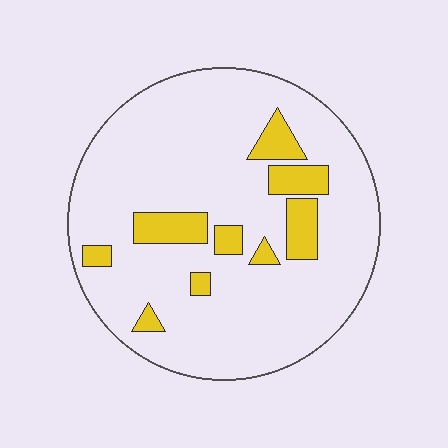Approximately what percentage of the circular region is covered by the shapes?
Approximately 15%.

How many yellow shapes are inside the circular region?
9.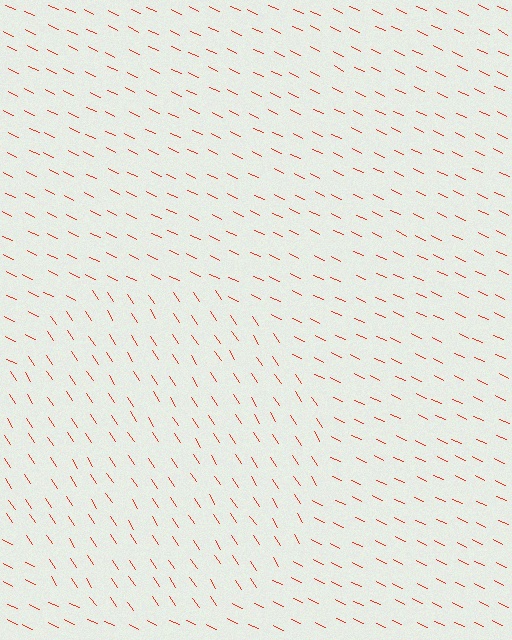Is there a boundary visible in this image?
Yes, there is a texture boundary formed by a change in line orientation.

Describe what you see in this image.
The image is filled with small red line segments. A circle region in the image has lines oriented differently from the surrounding lines, creating a visible texture boundary.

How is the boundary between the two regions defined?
The boundary is defined purely by a change in line orientation (approximately 31 degrees difference). All lines are the same color and thickness.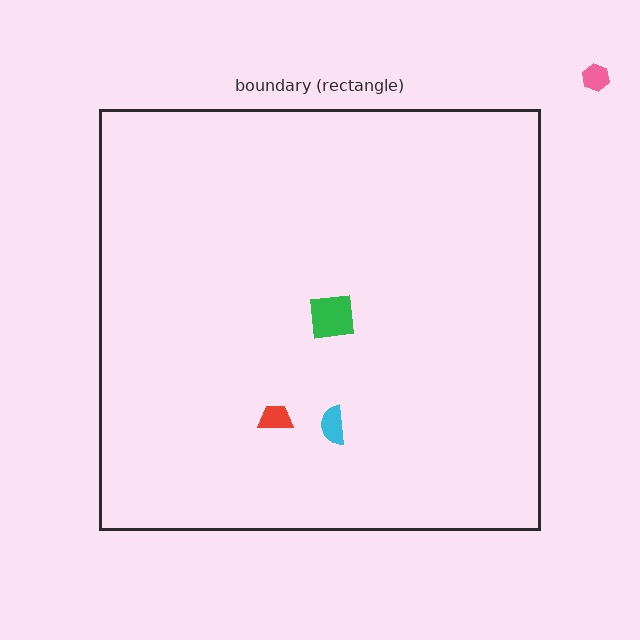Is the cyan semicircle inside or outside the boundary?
Inside.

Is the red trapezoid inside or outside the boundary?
Inside.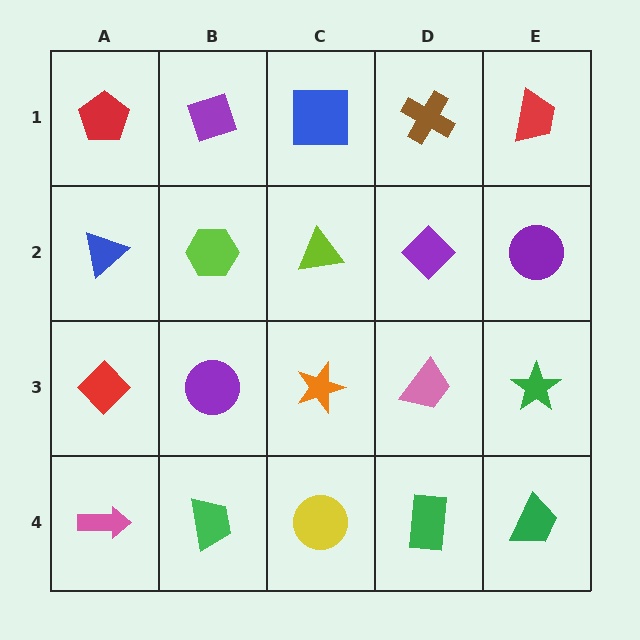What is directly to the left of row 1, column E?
A brown cross.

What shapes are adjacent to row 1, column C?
A lime triangle (row 2, column C), a purple diamond (row 1, column B), a brown cross (row 1, column D).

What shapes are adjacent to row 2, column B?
A purple diamond (row 1, column B), a purple circle (row 3, column B), a blue triangle (row 2, column A), a lime triangle (row 2, column C).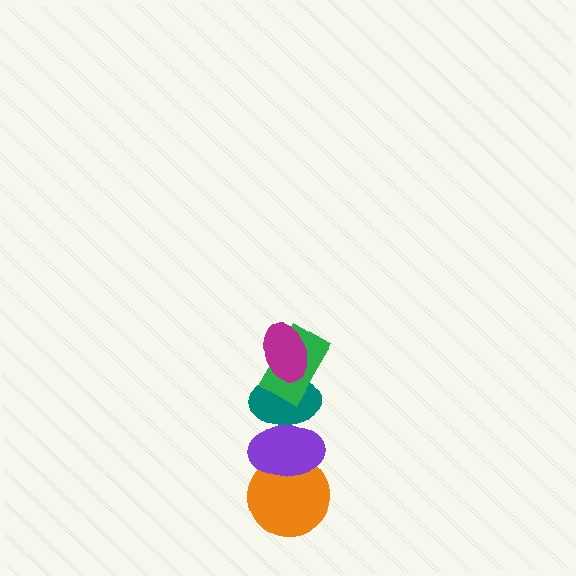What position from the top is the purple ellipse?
The purple ellipse is 4th from the top.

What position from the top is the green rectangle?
The green rectangle is 2nd from the top.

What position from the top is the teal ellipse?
The teal ellipse is 3rd from the top.